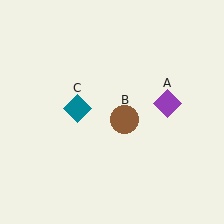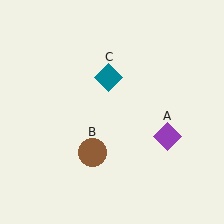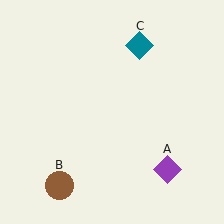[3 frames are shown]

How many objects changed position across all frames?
3 objects changed position: purple diamond (object A), brown circle (object B), teal diamond (object C).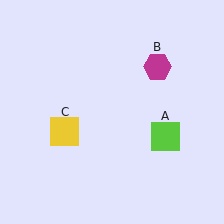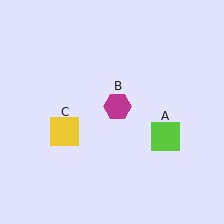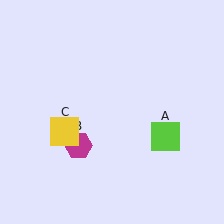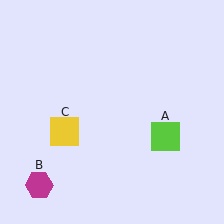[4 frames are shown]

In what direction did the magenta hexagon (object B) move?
The magenta hexagon (object B) moved down and to the left.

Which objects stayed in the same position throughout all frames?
Lime square (object A) and yellow square (object C) remained stationary.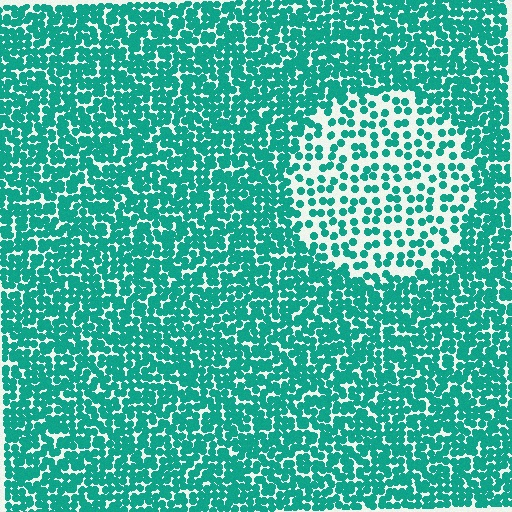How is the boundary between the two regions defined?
The boundary is defined by a change in element density (approximately 2.2x ratio). All elements are the same color, size, and shape.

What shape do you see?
I see a circle.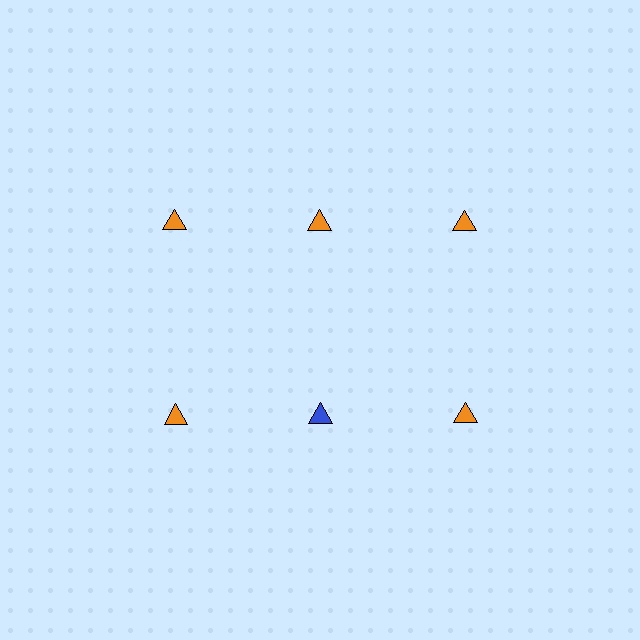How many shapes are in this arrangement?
There are 6 shapes arranged in a grid pattern.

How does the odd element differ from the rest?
It has a different color: blue instead of orange.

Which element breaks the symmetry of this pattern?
The blue triangle in the second row, second from left column breaks the symmetry. All other shapes are orange triangles.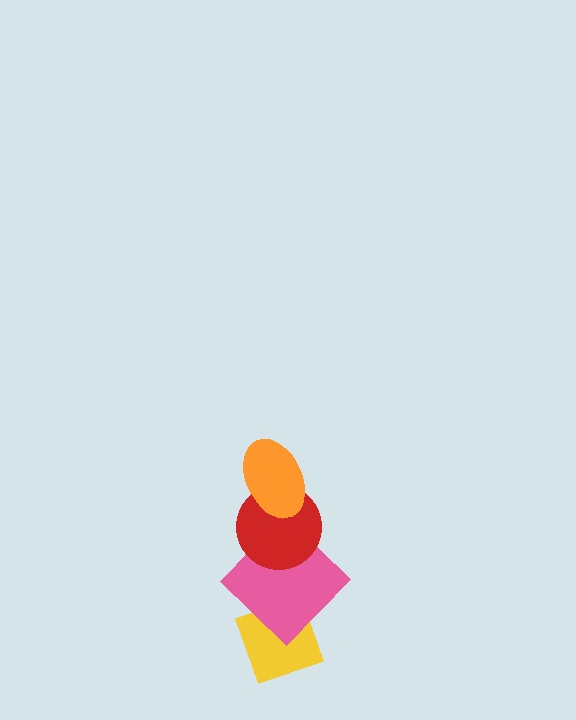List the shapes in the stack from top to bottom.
From top to bottom: the orange ellipse, the red circle, the pink diamond, the yellow diamond.